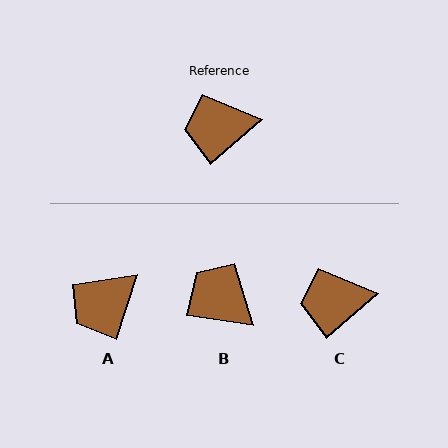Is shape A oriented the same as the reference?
No, it is off by about 32 degrees.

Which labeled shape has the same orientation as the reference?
C.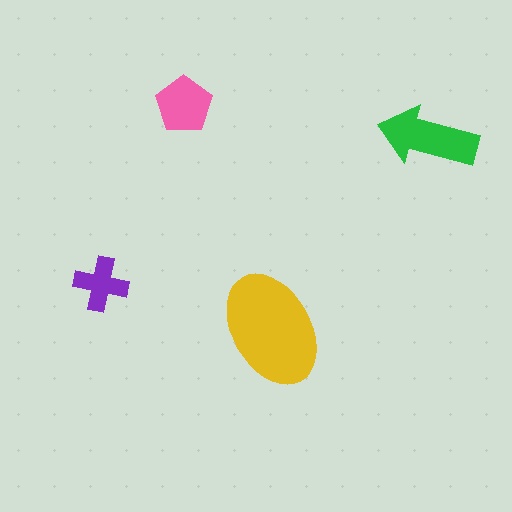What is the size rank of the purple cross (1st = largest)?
4th.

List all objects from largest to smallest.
The yellow ellipse, the green arrow, the pink pentagon, the purple cross.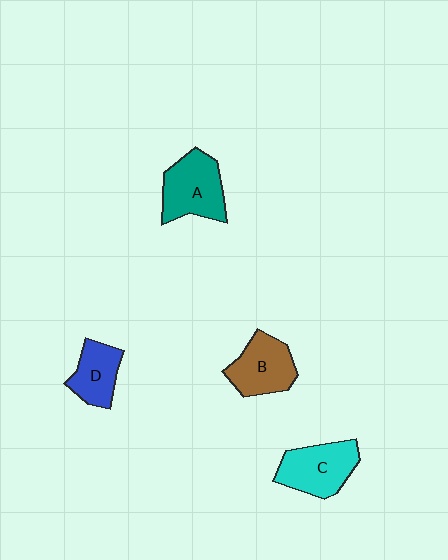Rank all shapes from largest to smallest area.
From largest to smallest: A (teal), C (cyan), B (brown), D (blue).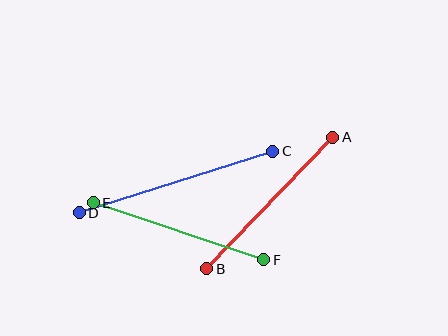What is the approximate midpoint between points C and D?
The midpoint is at approximately (176, 182) pixels.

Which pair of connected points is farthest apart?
Points C and D are farthest apart.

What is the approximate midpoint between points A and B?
The midpoint is at approximately (270, 203) pixels.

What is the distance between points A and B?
The distance is approximately 182 pixels.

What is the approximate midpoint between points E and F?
The midpoint is at approximately (179, 231) pixels.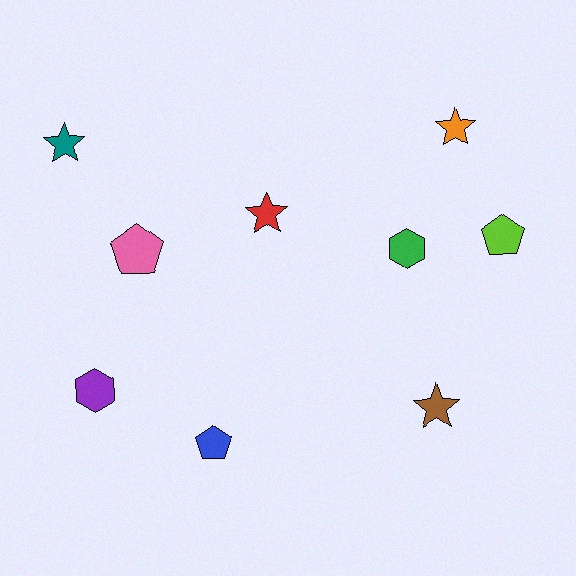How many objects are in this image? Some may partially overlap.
There are 9 objects.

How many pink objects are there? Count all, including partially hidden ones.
There is 1 pink object.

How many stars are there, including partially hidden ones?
There are 4 stars.